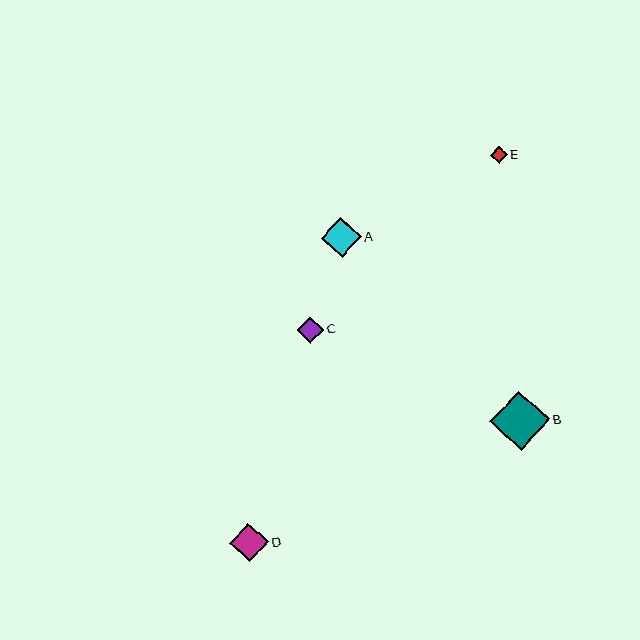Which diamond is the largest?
Diamond B is the largest with a size of approximately 60 pixels.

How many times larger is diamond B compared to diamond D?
Diamond B is approximately 1.5 times the size of diamond D.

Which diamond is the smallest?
Diamond E is the smallest with a size of approximately 16 pixels.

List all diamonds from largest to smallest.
From largest to smallest: B, A, D, C, E.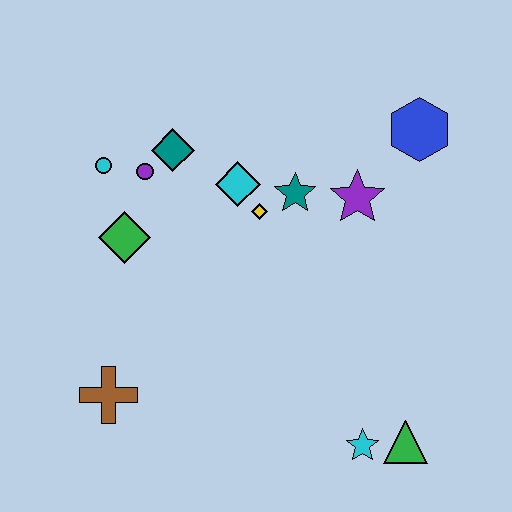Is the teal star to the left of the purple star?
Yes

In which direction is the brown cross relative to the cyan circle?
The brown cross is below the cyan circle.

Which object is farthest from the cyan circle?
The green triangle is farthest from the cyan circle.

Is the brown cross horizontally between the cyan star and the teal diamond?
No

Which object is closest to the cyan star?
The green triangle is closest to the cyan star.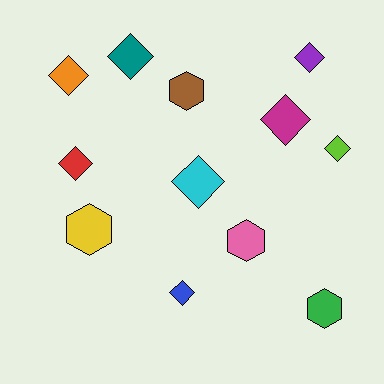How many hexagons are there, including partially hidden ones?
There are 4 hexagons.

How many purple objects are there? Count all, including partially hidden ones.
There is 1 purple object.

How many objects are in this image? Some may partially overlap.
There are 12 objects.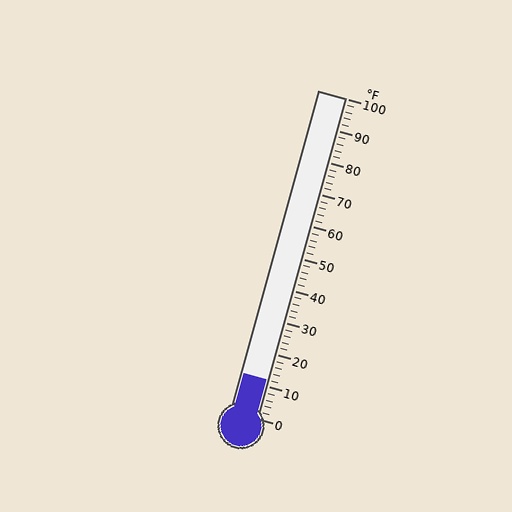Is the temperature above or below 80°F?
The temperature is below 80°F.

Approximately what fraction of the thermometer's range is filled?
The thermometer is filled to approximately 10% of its range.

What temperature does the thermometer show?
The thermometer shows approximately 12°F.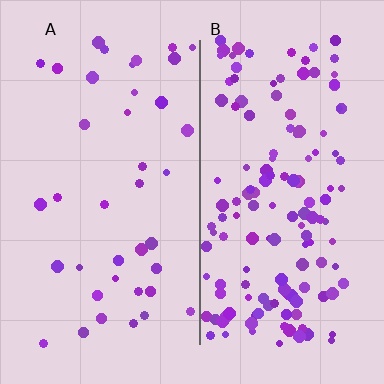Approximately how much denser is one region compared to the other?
Approximately 3.7× — region B over region A.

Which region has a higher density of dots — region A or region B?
B (the right).